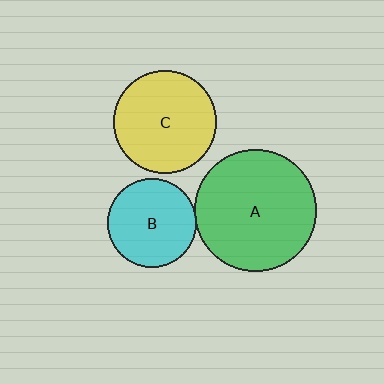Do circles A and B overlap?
Yes.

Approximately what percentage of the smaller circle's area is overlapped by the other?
Approximately 5%.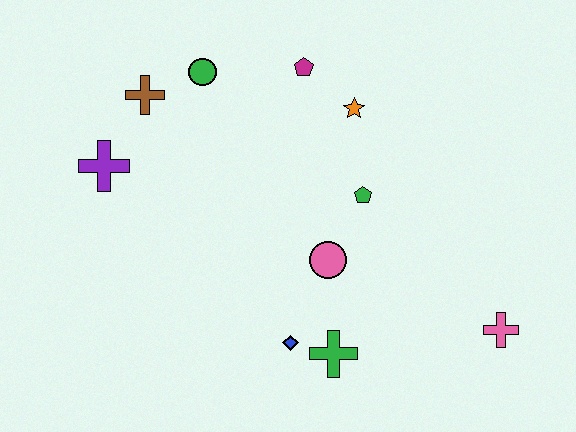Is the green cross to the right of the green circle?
Yes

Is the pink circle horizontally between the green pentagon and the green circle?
Yes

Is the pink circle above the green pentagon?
No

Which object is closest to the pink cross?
The green cross is closest to the pink cross.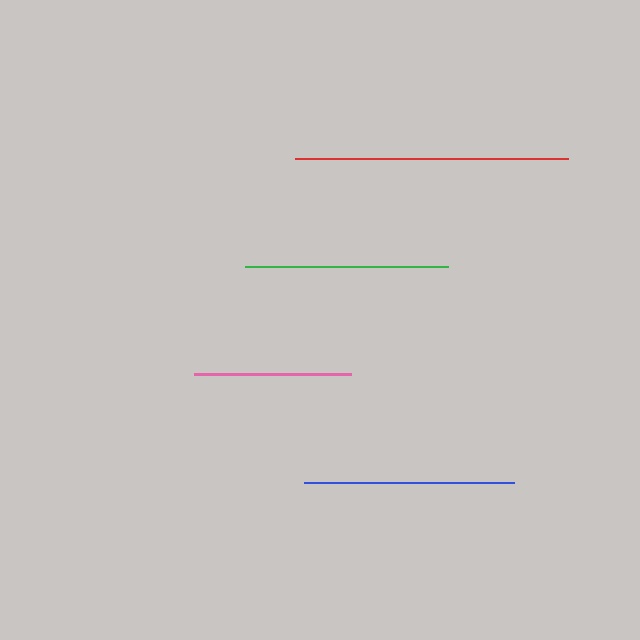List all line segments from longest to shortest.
From longest to shortest: red, blue, green, pink.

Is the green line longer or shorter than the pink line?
The green line is longer than the pink line.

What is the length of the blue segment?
The blue segment is approximately 210 pixels long.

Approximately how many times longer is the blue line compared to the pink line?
The blue line is approximately 1.3 times the length of the pink line.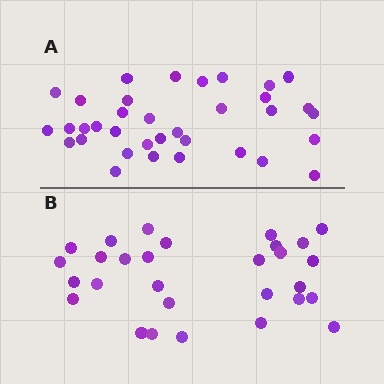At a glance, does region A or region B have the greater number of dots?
Region A (the top region) has more dots.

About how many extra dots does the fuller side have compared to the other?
Region A has about 6 more dots than region B.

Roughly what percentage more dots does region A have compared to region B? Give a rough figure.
About 20% more.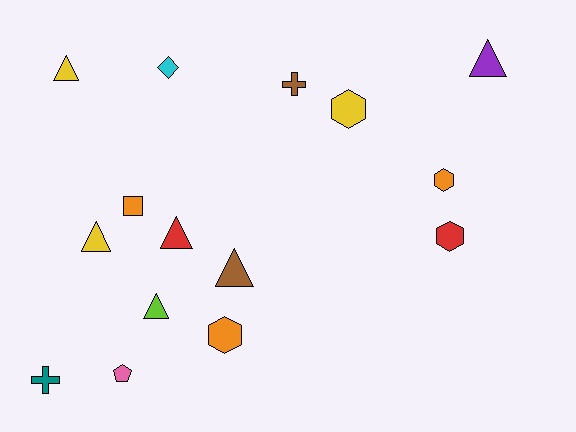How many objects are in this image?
There are 15 objects.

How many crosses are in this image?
There are 2 crosses.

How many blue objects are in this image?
There are no blue objects.